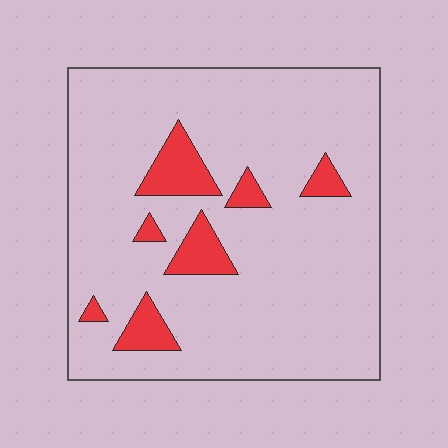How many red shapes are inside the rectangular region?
7.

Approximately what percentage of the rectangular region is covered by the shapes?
Approximately 10%.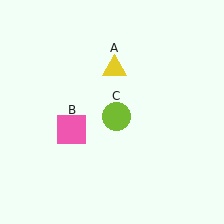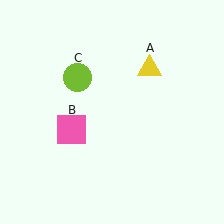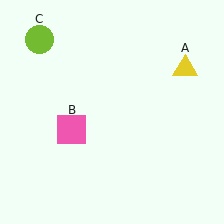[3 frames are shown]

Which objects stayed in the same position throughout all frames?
Pink square (object B) remained stationary.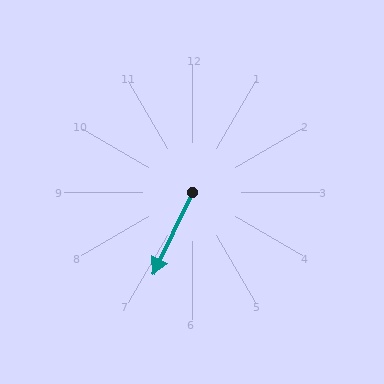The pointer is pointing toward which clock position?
Roughly 7 o'clock.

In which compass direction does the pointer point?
Southwest.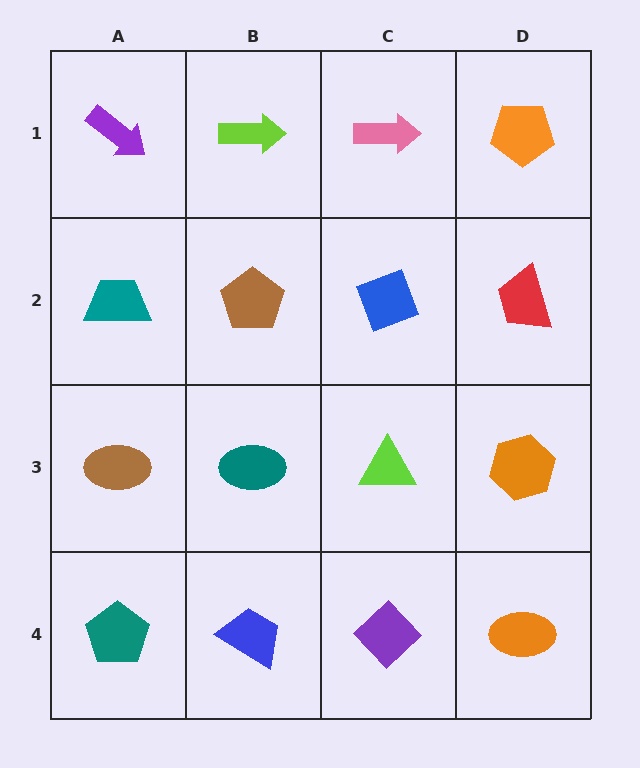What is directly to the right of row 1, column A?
A lime arrow.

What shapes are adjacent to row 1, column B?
A brown pentagon (row 2, column B), a purple arrow (row 1, column A), a pink arrow (row 1, column C).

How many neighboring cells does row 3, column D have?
3.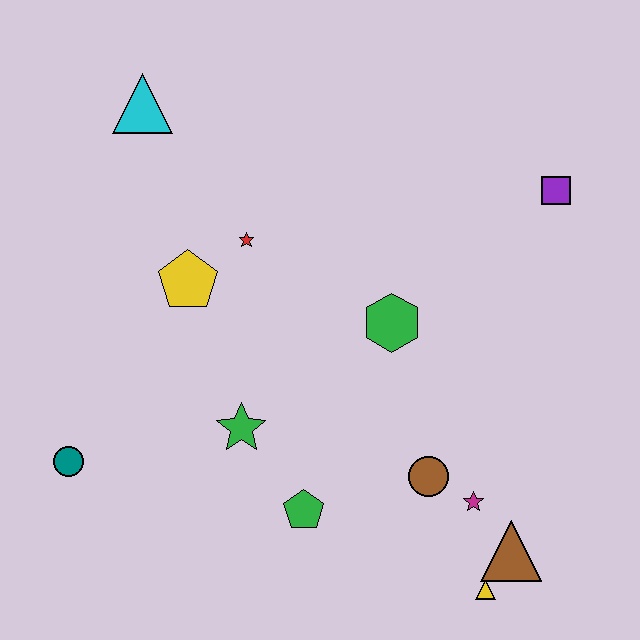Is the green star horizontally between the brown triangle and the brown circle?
No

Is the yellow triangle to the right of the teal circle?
Yes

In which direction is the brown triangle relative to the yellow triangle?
The brown triangle is above the yellow triangle.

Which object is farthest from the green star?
The purple square is farthest from the green star.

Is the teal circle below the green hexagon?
Yes